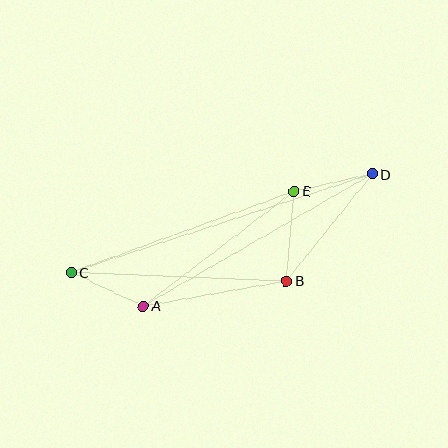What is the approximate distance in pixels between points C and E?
The distance between C and E is approximately 238 pixels.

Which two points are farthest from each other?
Points C and D are farthest from each other.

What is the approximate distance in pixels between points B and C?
The distance between B and C is approximately 216 pixels.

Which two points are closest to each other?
Points A and C are closest to each other.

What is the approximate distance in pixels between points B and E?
The distance between B and E is approximately 90 pixels.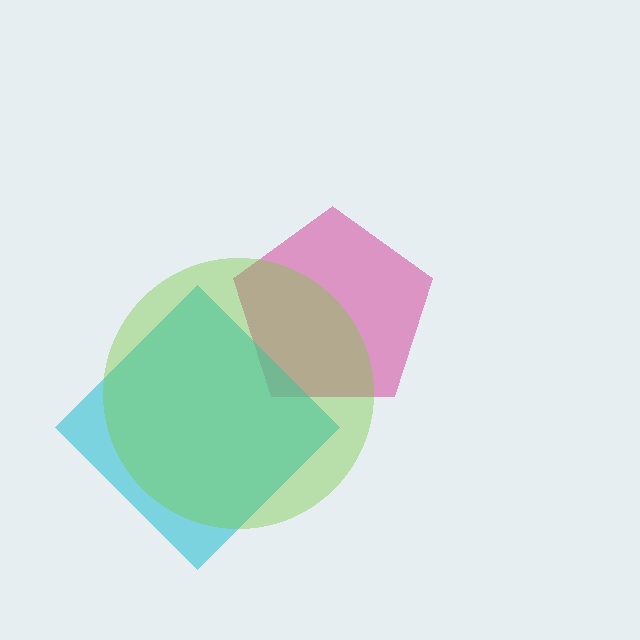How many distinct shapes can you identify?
There are 3 distinct shapes: a magenta pentagon, a cyan diamond, a lime circle.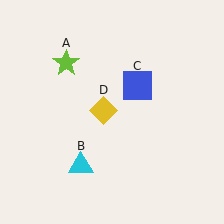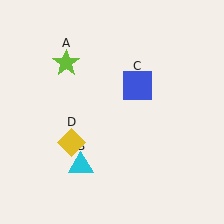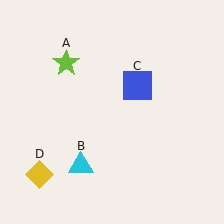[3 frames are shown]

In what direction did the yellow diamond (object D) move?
The yellow diamond (object D) moved down and to the left.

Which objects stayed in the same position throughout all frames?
Lime star (object A) and cyan triangle (object B) and blue square (object C) remained stationary.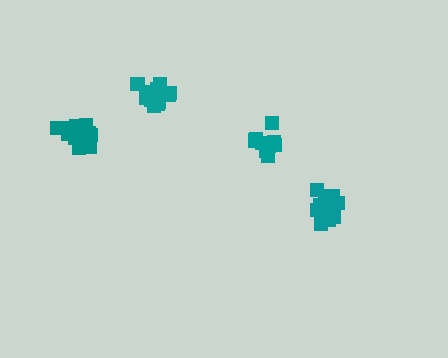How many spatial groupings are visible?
There are 4 spatial groupings.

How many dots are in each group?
Group 1: 12 dots, Group 2: 14 dots, Group 3: 13 dots, Group 4: 17 dots (56 total).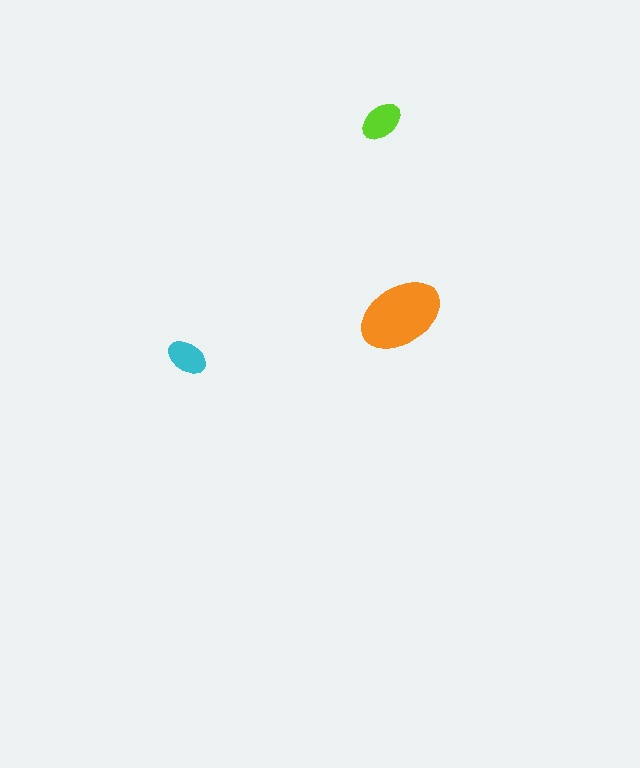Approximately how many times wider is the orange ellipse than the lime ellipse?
About 2 times wider.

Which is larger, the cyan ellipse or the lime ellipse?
The lime one.